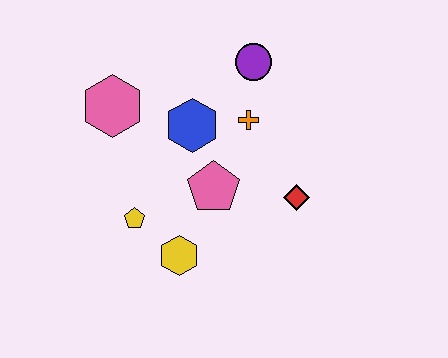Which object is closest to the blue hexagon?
The orange cross is closest to the blue hexagon.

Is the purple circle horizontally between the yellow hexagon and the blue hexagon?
No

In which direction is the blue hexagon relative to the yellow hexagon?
The blue hexagon is above the yellow hexagon.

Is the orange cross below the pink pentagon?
No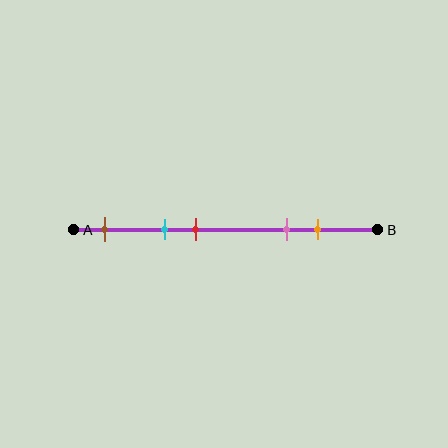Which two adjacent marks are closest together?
The cyan and red marks are the closest adjacent pair.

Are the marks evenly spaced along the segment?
No, the marks are not evenly spaced.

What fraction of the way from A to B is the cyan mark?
The cyan mark is approximately 30% (0.3) of the way from A to B.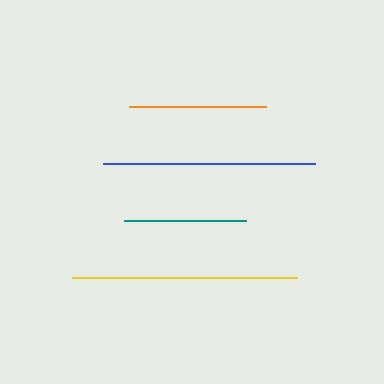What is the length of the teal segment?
The teal segment is approximately 122 pixels long.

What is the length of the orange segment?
The orange segment is approximately 137 pixels long.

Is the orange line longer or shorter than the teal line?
The orange line is longer than the teal line.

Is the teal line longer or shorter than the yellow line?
The yellow line is longer than the teal line.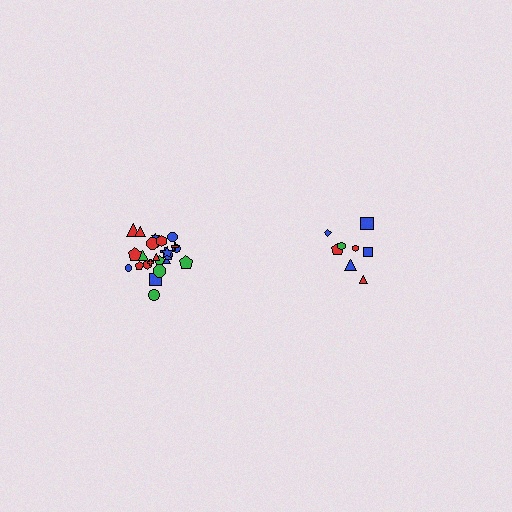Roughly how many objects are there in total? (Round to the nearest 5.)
Roughly 35 objects in total.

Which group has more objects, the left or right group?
The left group.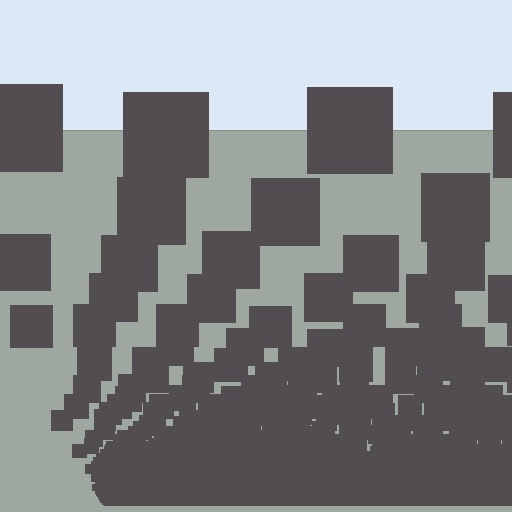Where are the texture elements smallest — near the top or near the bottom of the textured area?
Near the bottom.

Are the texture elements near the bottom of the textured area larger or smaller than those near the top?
Smaller. The gradient is inverted — elements near the bottom are smaller and denser.